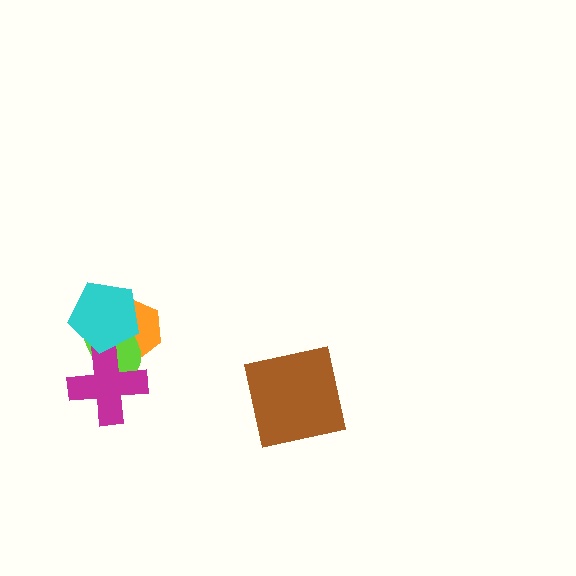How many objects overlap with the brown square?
0 objects overlap with the brown square.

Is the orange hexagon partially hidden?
Yes, it is partially covered by another shape.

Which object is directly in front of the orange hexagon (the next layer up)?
The lime ellipse is directly in front of the orange hexagon.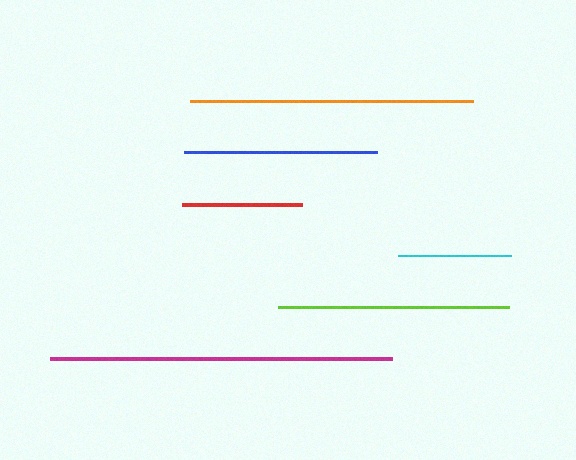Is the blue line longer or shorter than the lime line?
The lime line is longer than the blue line.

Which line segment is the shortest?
The cyan line is the shortest at approximately 113 pixels.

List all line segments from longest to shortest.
From longest to shortest: magenta, orange, lime, blue, red, cyan.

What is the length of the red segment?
The red segment is approximately 120 pixels long.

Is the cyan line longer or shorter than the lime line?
The lime line is longer than the cyan line.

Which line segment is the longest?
The magenta line is the longest at approximately 341 pixels.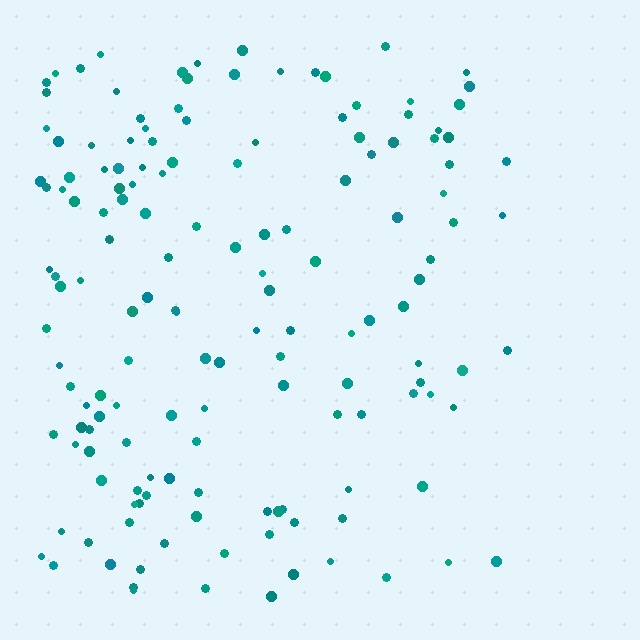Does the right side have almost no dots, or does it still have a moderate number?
Still a moderate number, just noticeably fewer than the left.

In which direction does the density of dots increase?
From right to left, with the left side densest.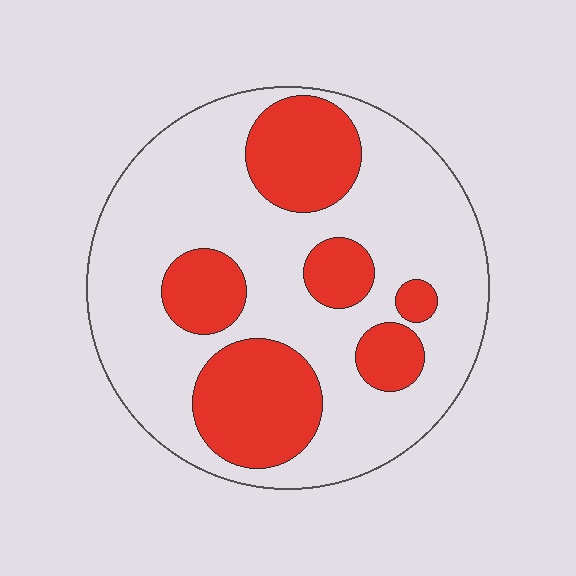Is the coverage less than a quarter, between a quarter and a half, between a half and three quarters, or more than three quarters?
Between a quarter and a half.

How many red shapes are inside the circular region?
6.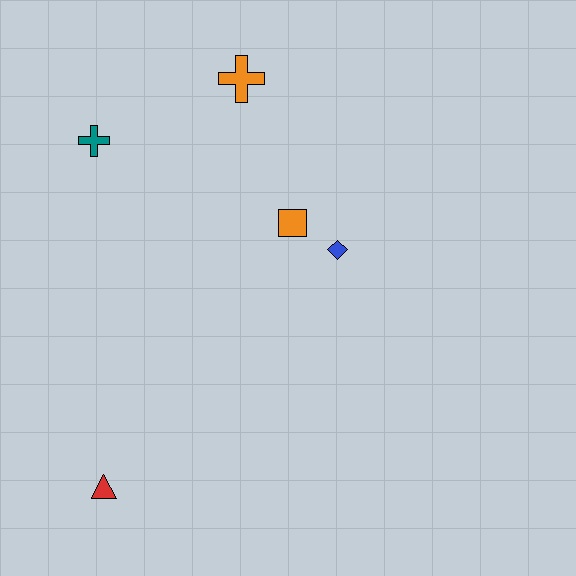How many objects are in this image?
There are 5 objects.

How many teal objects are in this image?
There is 1 teal object.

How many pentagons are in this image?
There are no pentagons.